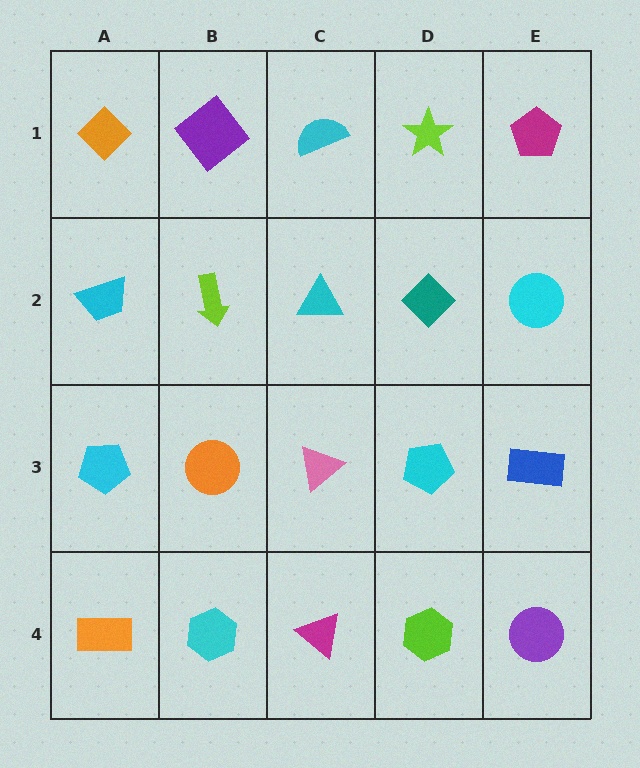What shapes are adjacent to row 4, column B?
An orange circle (row 3, column B), an orange rectangle (row 4, column A), a magenta triangle (row 4, column C).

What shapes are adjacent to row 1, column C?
A cyan triangle (row 2, column C), a purple diamond (row 1, column B), a lime star (row 1, column D).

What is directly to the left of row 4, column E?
A lime hexagon.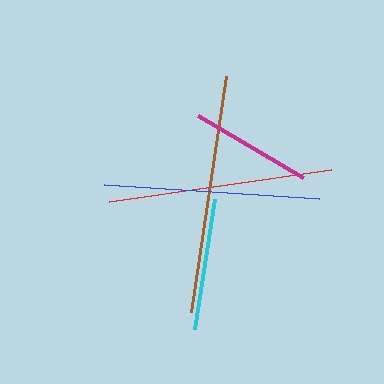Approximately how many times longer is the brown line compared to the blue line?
The brown line is approximately 1.1 times the length of the blue line.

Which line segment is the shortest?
The magenta line is the shortest at approximately 121 pixels.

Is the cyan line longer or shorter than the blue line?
The blue line is longer than the cyan line.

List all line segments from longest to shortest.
From longest to shortest: brown, red, blue, cyan, magenta.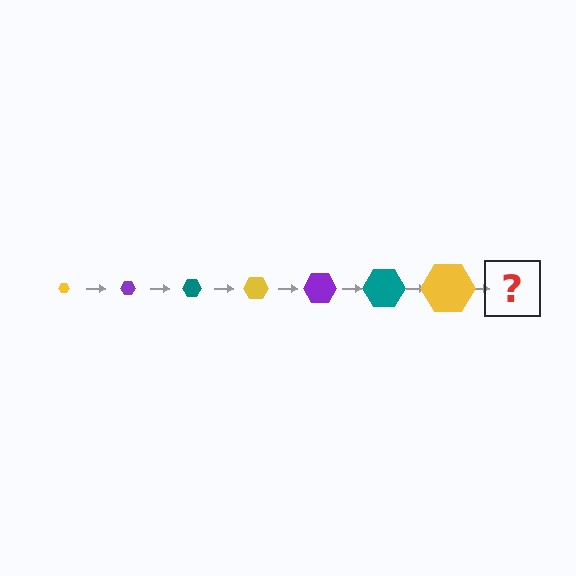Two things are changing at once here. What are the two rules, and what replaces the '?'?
The two rules are that the hexagon grows larger each step and the color cycles through yellow, purple, and teal. The '?' should be a purple hexagon, larger than the previous one.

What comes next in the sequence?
The next element should be a purple hexagon, larger than the previous one.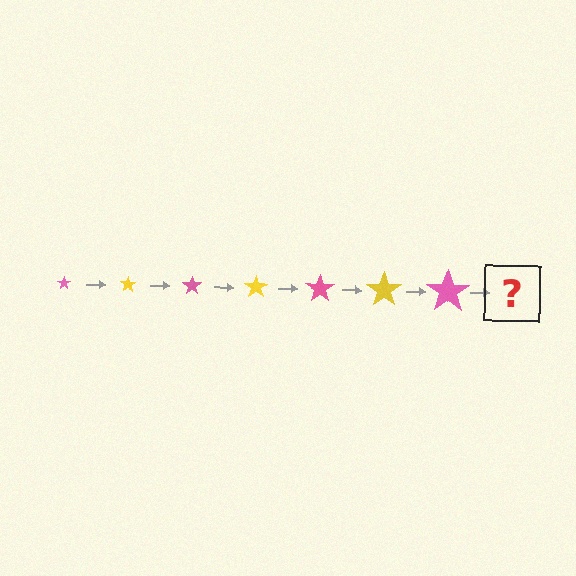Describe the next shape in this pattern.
It should be a yellow star, larger than the previous one.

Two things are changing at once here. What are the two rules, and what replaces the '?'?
The two rules are that the star grows larger each step and the color cycles through pink and yellow. The '?' should be a yellow star, larger than the previous one.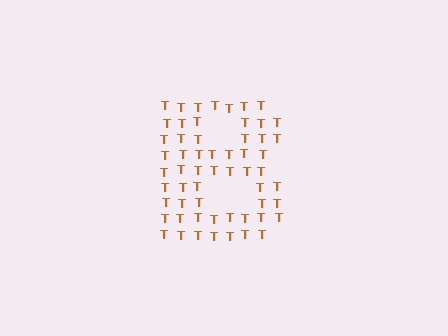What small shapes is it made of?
It is made of small letter T's.